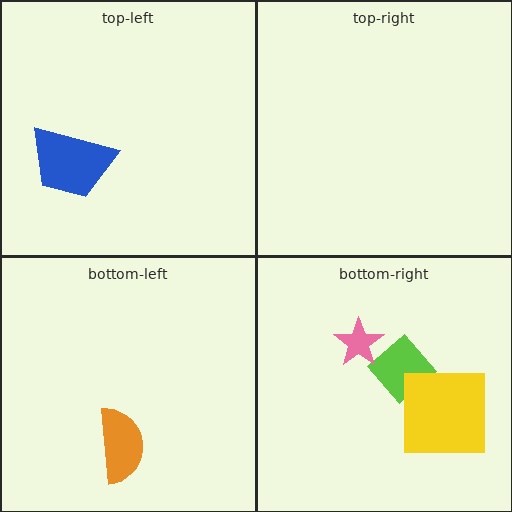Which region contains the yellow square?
The bottom-right region.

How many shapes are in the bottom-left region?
1.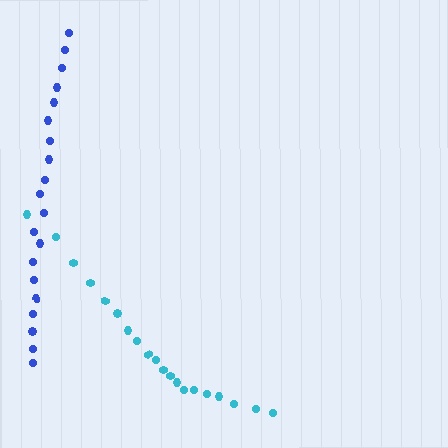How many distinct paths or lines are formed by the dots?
There are 2 distinct paths.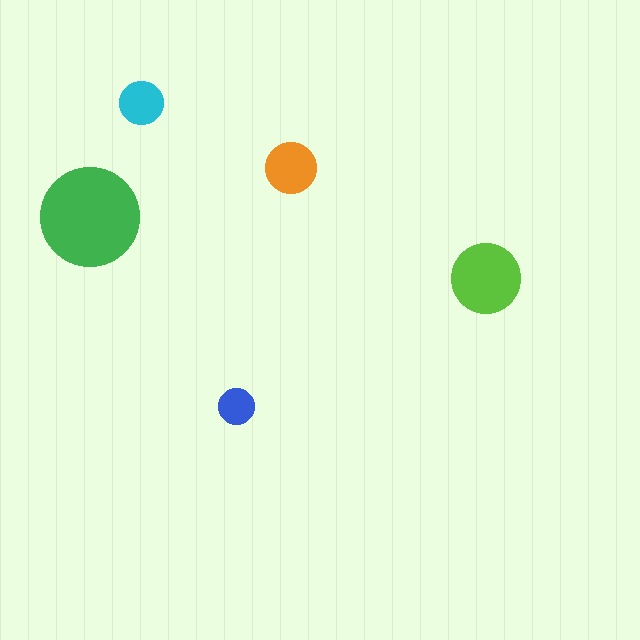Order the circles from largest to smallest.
the green one, the lime one, the orange one, the cyan one, the blue one.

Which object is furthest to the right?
The lime circle is rightmost.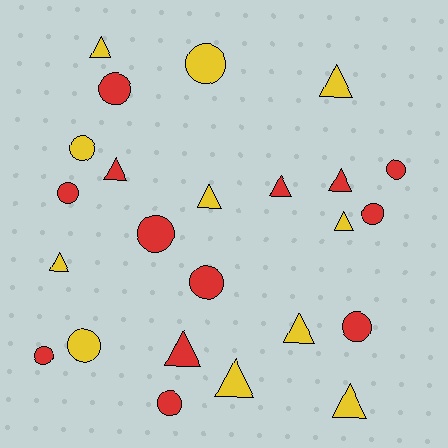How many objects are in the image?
There are 24 objects.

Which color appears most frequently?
Red, with 13 objects.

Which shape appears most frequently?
Triangle, with 12 objects.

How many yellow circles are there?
There are 3 yellow circles.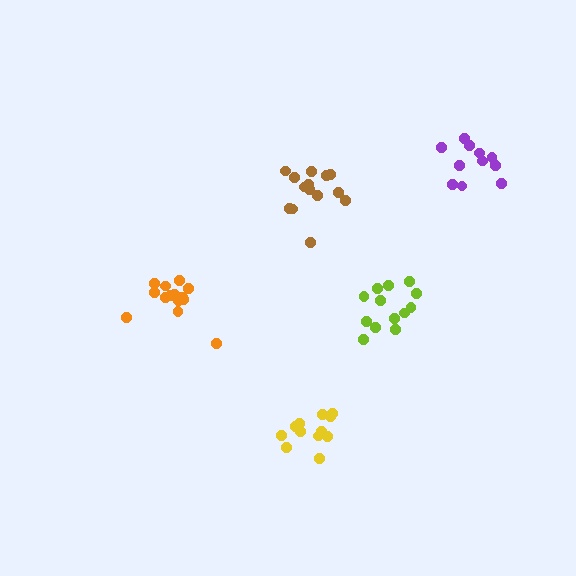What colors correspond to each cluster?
The clusters are colored: lime, orange, yellow, brown, purple.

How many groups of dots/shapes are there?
There are 5 groups.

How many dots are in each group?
Group 1: 13 dots, Group 2: 14 dots, Group 3: 12 dots, Group 4: 14 dots, Group 5: 11 dots (64 total).